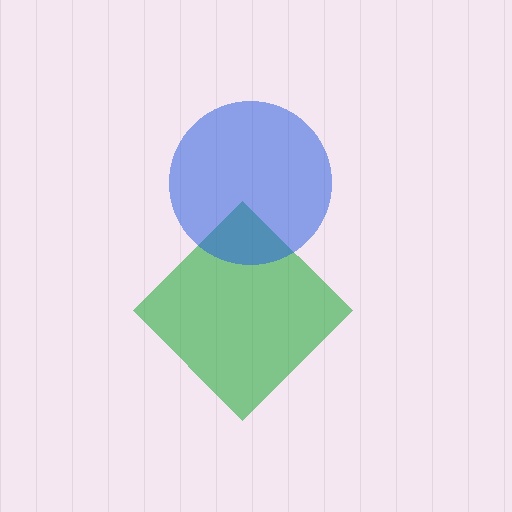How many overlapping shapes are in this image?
There are 2 overlapping shapes in the image.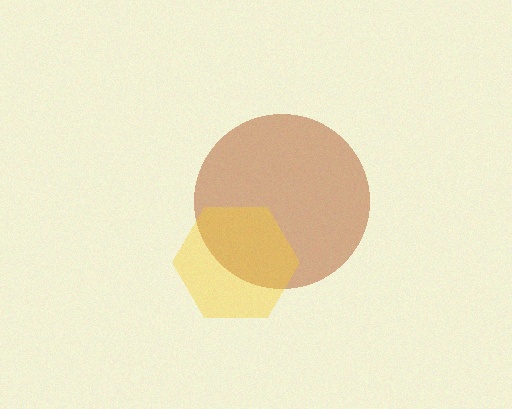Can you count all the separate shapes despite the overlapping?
Yes, there are 2 separate shapes.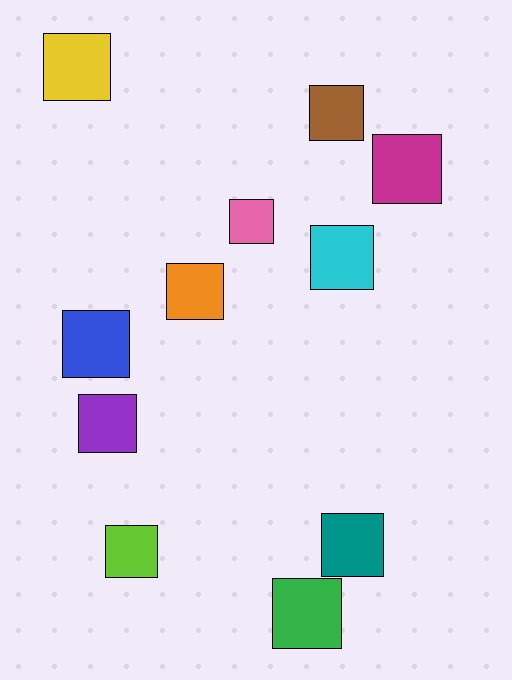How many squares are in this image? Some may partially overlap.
There are 11 squares.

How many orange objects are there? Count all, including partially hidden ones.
There is 1 orange object.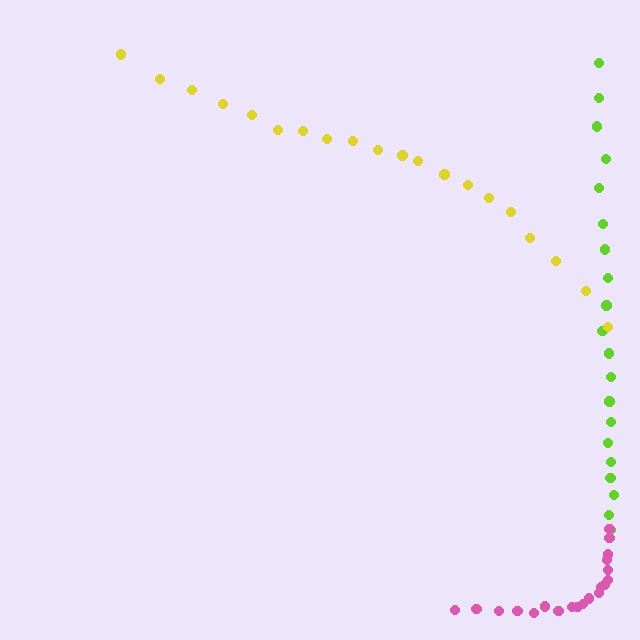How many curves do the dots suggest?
There are 3 distinct paths.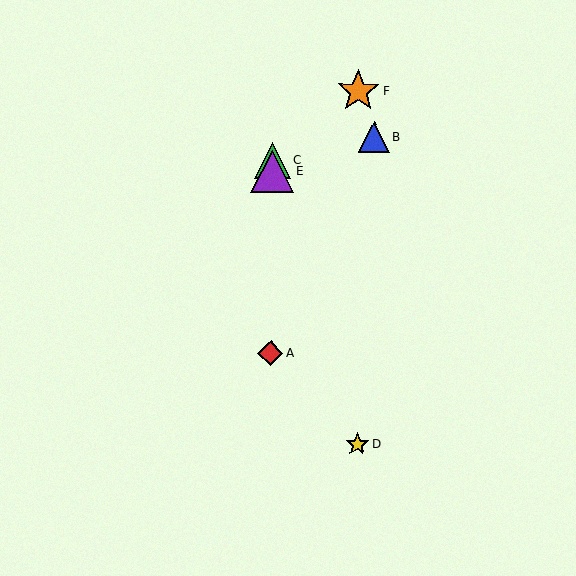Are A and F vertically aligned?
No, A is at x≈271 and F is at x≈358.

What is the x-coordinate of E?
Object E is at x≈272.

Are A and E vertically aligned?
Yes, both are at x≈271.